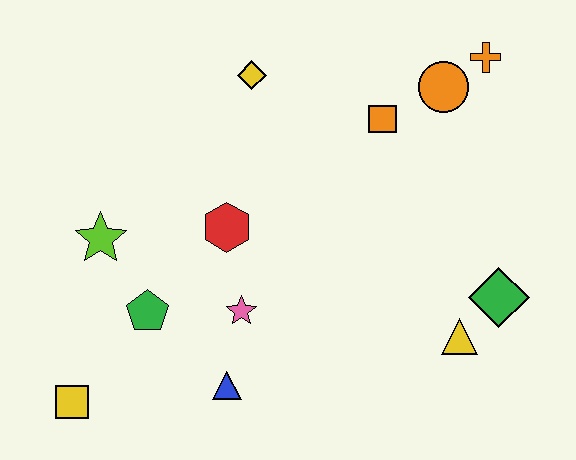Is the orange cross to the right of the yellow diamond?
Yes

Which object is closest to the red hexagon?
The pink star is closest to the red hexagon.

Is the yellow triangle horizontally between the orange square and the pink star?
No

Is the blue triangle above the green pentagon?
No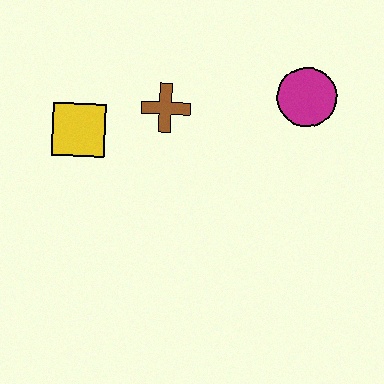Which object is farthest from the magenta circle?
The yellow square is farthest from the magenta circle.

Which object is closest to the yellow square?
The brown cross is closest to the yellow square.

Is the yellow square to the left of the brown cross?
Yes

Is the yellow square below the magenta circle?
Yes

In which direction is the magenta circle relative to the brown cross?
The magenta circle is to the right of the brown cross.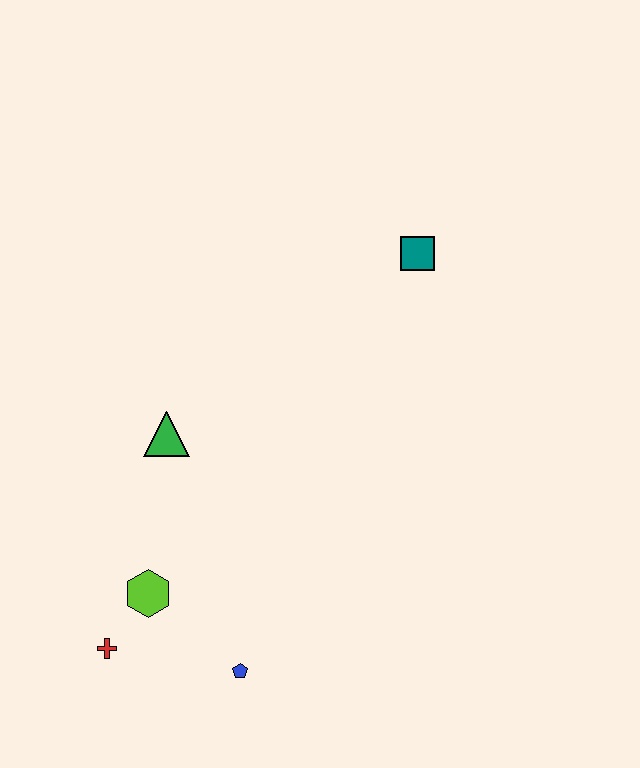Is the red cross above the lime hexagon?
No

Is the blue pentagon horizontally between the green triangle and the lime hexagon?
No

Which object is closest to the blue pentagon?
The lime hexagon is closest to the blue pentagon.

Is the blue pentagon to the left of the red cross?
No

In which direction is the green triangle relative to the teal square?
The green triangle is to the left of the teal square.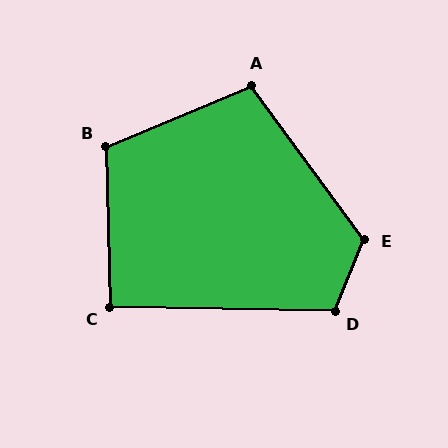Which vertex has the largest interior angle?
E, at approximately 122 degrees.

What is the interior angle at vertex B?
Approximately 111 degrees (obtuse).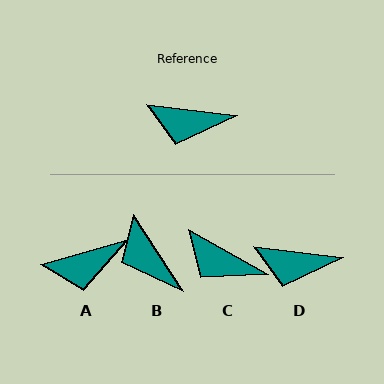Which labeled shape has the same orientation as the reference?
D.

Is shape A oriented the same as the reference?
No, it is off by about 23 degrees.